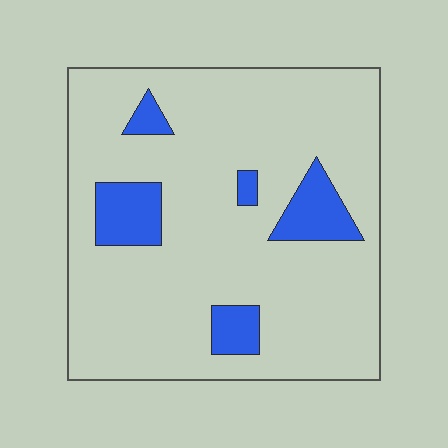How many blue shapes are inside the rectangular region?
5.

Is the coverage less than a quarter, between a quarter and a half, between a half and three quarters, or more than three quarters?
Less than a quarter.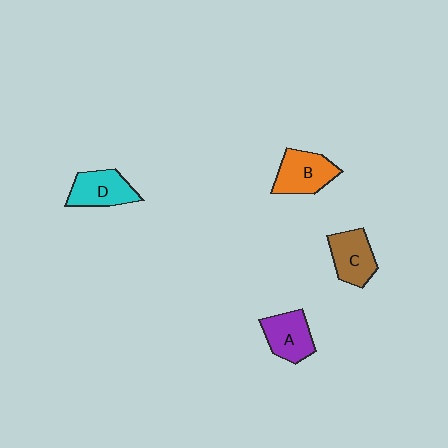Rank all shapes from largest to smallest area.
From largest to smallest: B (orange), D (cyan), C (brown), A (purple).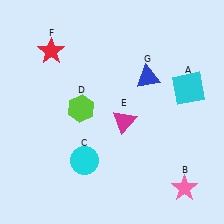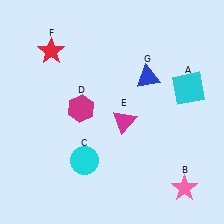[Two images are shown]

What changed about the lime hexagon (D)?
In Image 1, D is lime. In Image 2, it changed to magenta.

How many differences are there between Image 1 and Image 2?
There is 1 difference between the two images.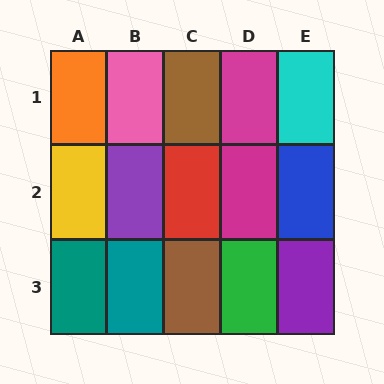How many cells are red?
1 cell is red.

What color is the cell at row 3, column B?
Teal.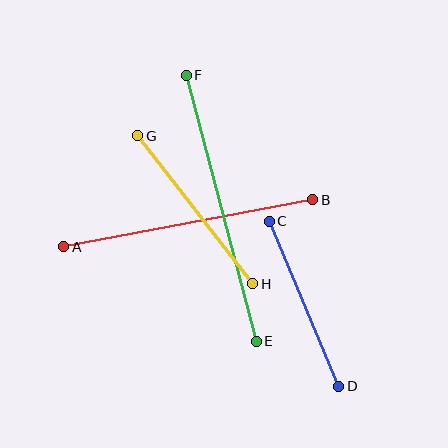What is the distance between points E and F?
The distance is approximately 275 pixels.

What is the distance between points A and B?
The distance is approximately 253 pixels.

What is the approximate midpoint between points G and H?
The midpoint is at approximately (195, 210) pixels.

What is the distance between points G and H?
The distance is approximately 187 pixels.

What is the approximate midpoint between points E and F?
The midpoint is at approximately (221, 208) pixels.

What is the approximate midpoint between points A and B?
The midpoint is at approximately (188, 223) pixels.